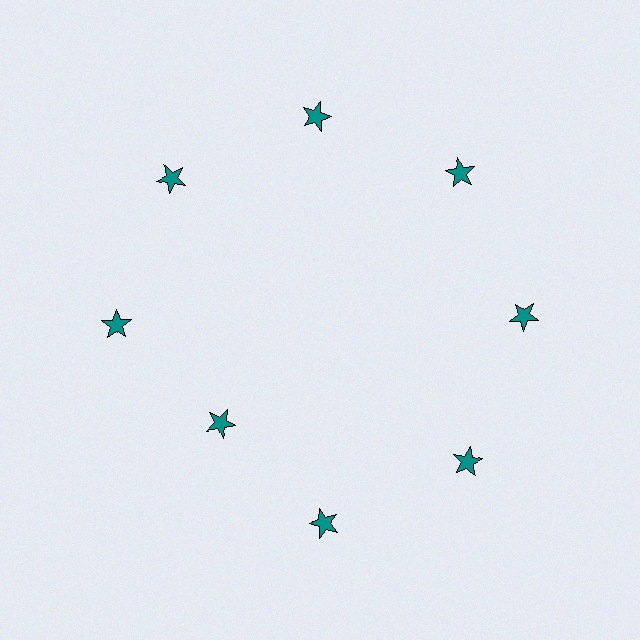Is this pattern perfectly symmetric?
No. The 8 teal stars are arranged in a ring, but one element near the 8 o'clock position is pulled inward toward the center, breaking the 8-fold rotational symmetry.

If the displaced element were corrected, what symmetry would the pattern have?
It would have 8-fold rotational symmetry — the pattern would map onto itself every 45 degrees.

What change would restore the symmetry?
The symmetry would be restored by moving it outward, back onto the ring so that all 8 stars sit at equal angles and equal distance from the center.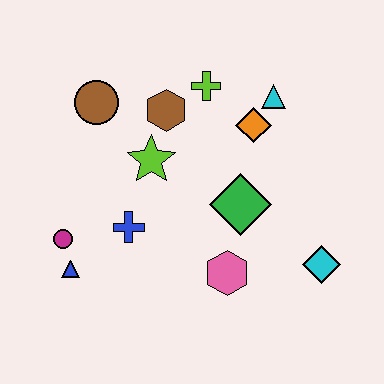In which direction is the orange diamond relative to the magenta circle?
The orange diamond is to the right of the magenta circle.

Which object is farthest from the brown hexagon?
The cyan diamond is farthest from the brown hexagon.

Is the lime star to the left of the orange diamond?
Yes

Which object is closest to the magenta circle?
The blue triangle is closest to the magenta circle.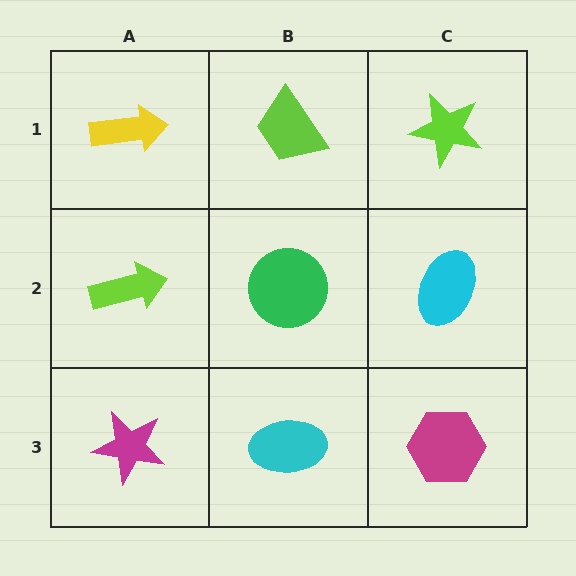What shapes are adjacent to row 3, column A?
A lime arrow (row 2, column A), a cyan ellipse (row 3, column B).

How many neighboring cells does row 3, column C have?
2.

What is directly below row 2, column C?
A magenta hexagon.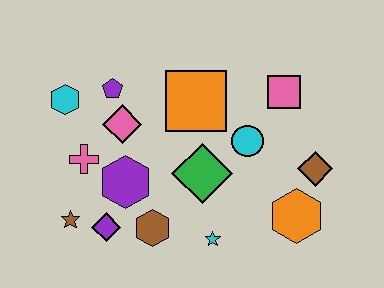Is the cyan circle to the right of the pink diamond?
Yes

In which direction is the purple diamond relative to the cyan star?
The purple diamond is to the left of the cyan star.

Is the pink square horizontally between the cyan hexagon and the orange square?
No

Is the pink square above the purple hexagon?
Yes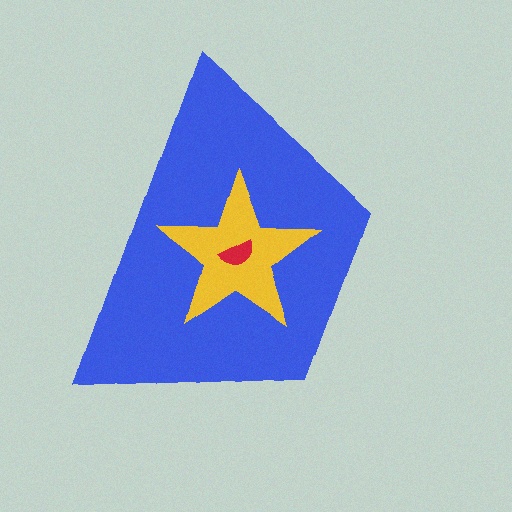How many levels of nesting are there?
3.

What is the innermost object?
The red semicircle.